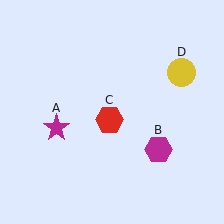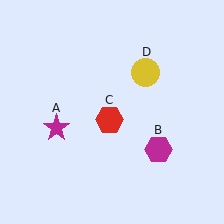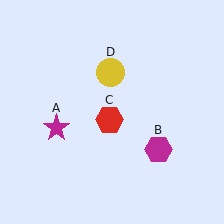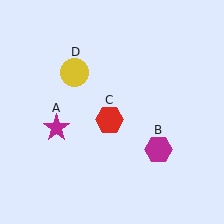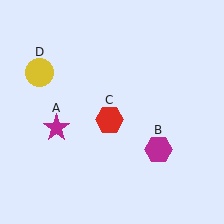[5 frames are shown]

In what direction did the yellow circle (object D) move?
The yellow circle (object D) moved left.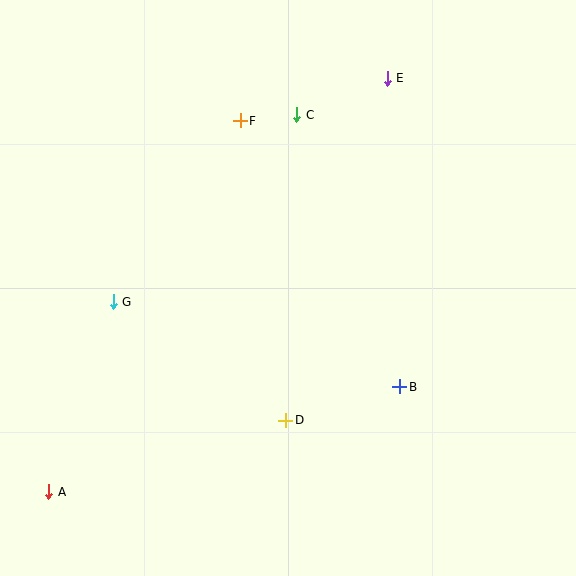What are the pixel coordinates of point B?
Point B is at (400, 387).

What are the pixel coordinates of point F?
Point F is at (240, 121).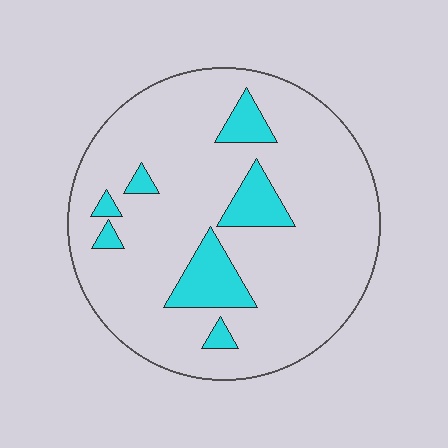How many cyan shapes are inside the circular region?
7.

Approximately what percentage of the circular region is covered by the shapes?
Approximately 15%.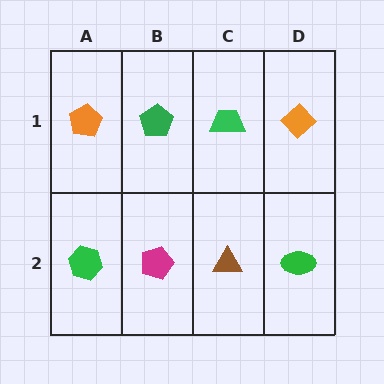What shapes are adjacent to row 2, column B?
A green pentagon (row 1, column B), a green hexagon (row 2, column A), a brown triangle (row 2, column C).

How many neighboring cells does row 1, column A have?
2.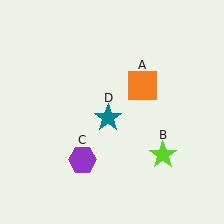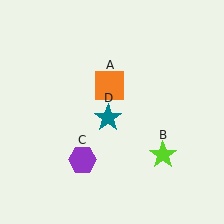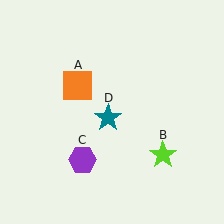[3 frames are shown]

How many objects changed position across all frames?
1 object changed position: orange square (object A).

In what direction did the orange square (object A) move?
The orange square (object A) moved left.